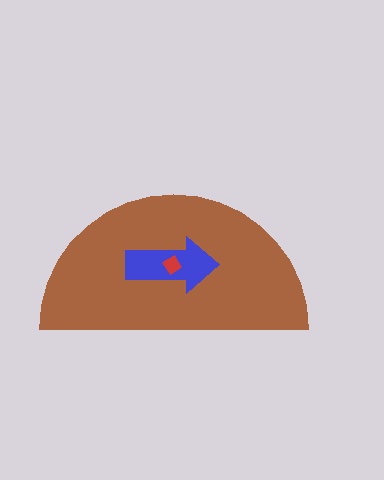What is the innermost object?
The red diamond.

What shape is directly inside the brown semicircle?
The blue arrow.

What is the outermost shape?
The brown semicircle.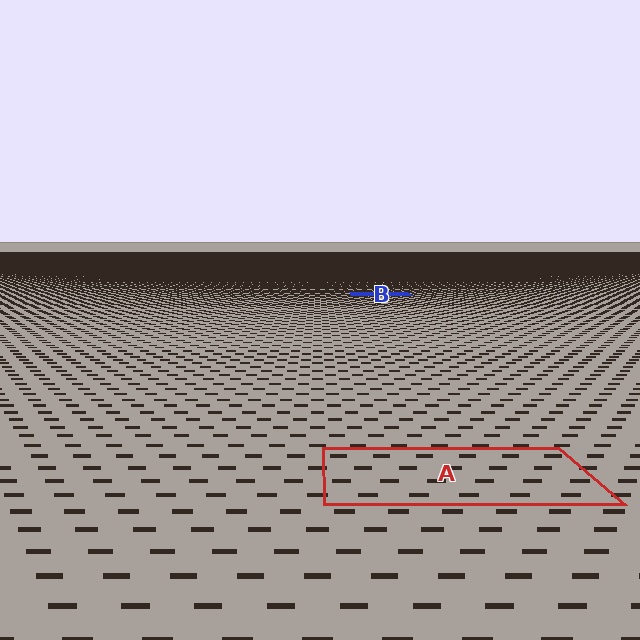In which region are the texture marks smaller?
The texture marks are smaller in region B, because it is farther away.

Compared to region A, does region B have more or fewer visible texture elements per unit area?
Region B has more texture elements per unit area — they are packed more densely because it is farther away.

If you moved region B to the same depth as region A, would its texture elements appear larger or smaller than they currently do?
They would appear larger. At a closer depth, the same texture elements are projected at a bigger on-screen size.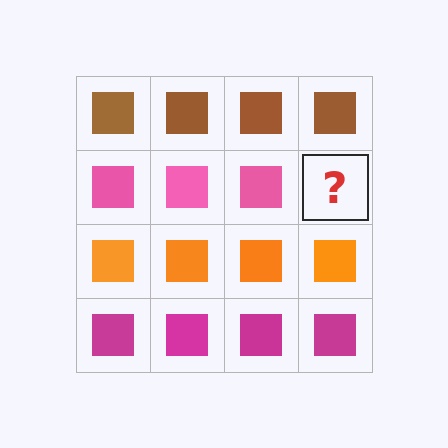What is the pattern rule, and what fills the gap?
The rule is that each row has a consistent color. The gap should be filled with a pink square.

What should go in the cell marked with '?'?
The missing cell should contain a pink square.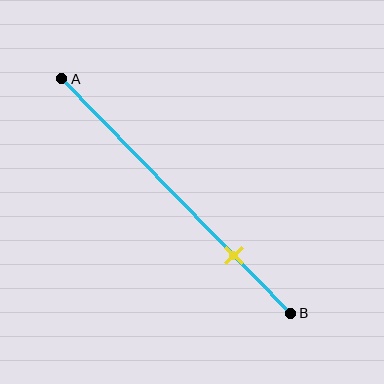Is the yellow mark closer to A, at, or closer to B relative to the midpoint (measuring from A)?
The yellow mark is closer to point B than the midpoint of segment AB.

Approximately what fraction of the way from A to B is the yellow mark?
The yellow mark is approximately 75% of the way from A to B.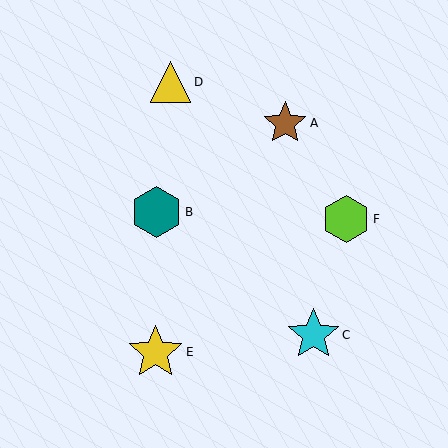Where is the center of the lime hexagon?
The center of the lime hexagon is at (346, 219).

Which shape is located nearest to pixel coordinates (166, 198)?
The teal hexagon (labeled B) at (157, 212) is nearest to that location.